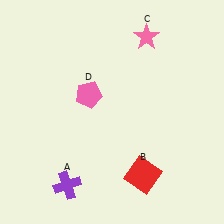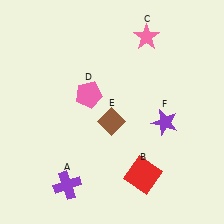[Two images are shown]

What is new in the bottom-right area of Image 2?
A purple star (F) was added in the bottom-right area of Image 2.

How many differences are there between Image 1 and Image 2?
There are 2 differences between the two images.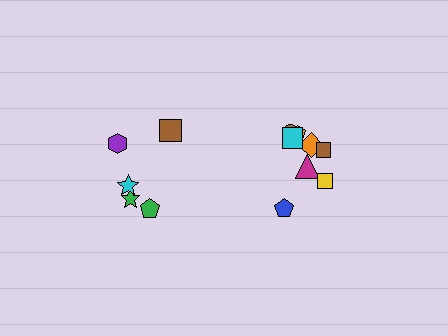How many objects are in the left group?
There are 5 objects.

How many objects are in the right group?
There are 8 objects.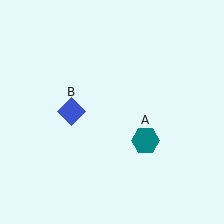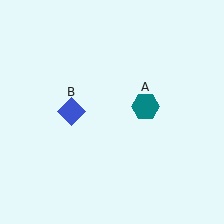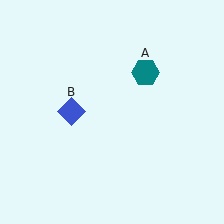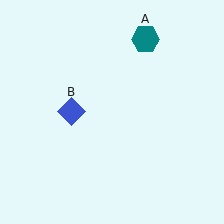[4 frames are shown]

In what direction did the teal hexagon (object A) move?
The teal hexagon (object A) moved up.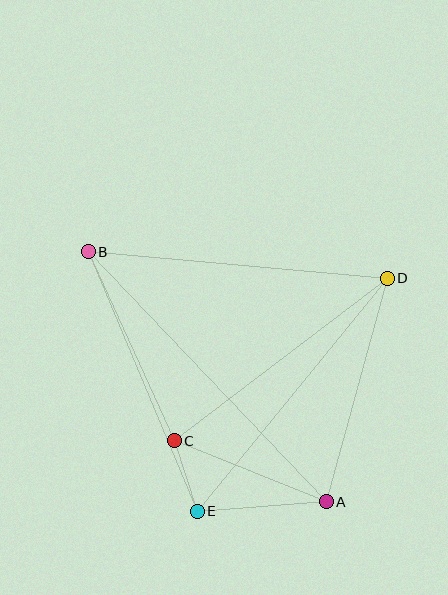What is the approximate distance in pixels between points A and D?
The distance between A and D is approximately 232 pixels.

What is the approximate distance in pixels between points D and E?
The distance between D and E is approximately 301 pixels.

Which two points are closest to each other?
Points C and E are closest to each other.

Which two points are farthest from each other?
Points A and B are farthest from each other.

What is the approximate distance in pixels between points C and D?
The distance between C and D is approximately 268 pixels.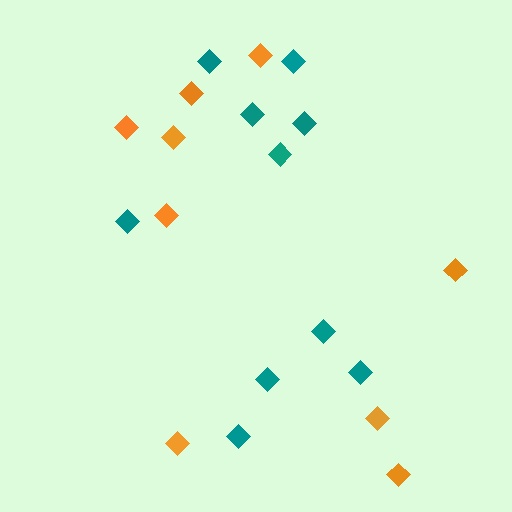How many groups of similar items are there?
There are 2 groups: one group of teal diamonds (10) and one group of orange diamonds (9).